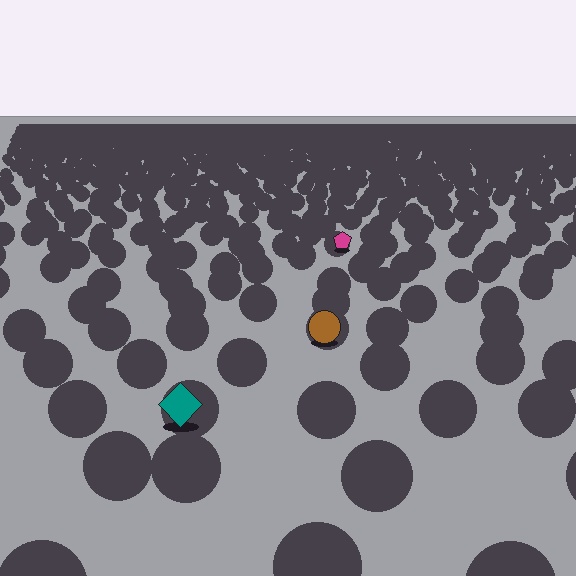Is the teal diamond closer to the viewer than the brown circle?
Yes. The teal diamond is closer — you can tell from the texture gradient: the ground texture is coarser near it.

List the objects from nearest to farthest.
From nearest to farthest: the teal diamond, the brown circle, the magenta pentagon.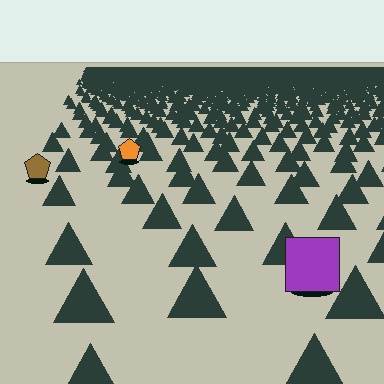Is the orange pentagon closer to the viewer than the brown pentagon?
No. The brown pentagon is closer — you can tell from the texture gradient: the ground texture is coarser near it.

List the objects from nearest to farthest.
From nearest to farthest: the purple square, the brown pentagon, the orange pentagon.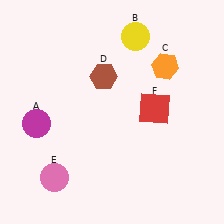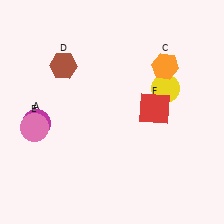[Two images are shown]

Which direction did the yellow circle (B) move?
The yellow circle (B) moved down.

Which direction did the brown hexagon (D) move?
The brown hexagon (D) moved left.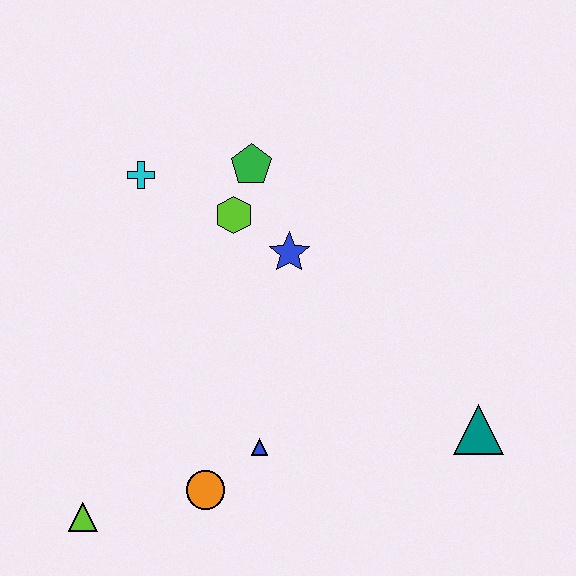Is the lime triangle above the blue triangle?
No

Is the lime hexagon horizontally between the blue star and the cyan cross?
Yes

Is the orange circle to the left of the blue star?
Yes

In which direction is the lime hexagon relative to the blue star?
The lime hexagon is to the left of the blue star.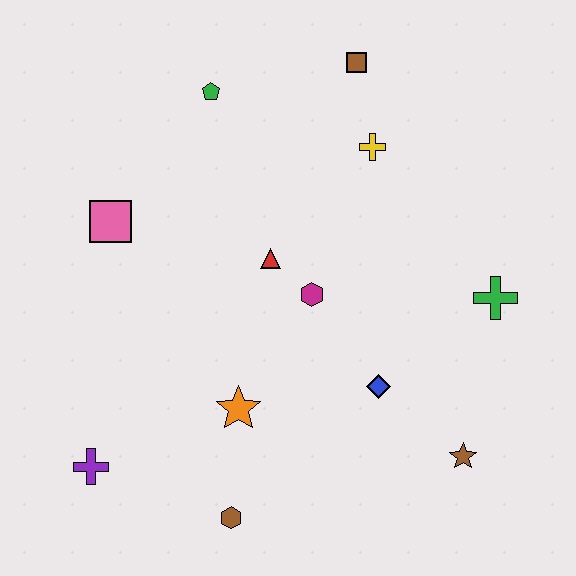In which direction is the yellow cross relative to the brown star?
The yellow cross is above the brown star.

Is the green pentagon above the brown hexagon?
Yes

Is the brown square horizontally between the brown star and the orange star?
Yes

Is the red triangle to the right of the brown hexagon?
Yes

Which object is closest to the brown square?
The yellow cross is closest to the brown square.